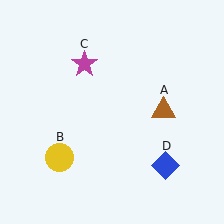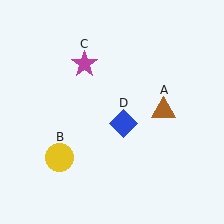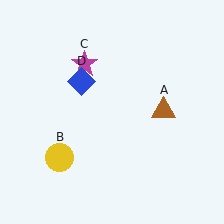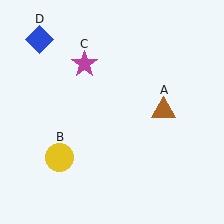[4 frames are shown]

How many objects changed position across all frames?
1 object changed position: blue diamond (object D).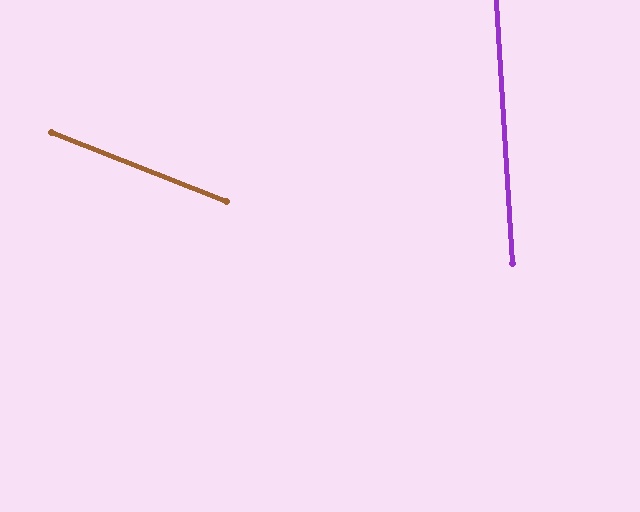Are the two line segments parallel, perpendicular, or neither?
Neither parallel nor perpendicular — they differ by about 65°.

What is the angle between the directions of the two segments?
Approximately 65 degrees.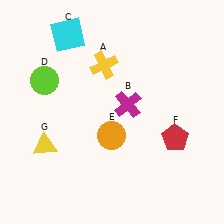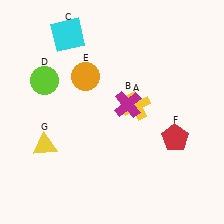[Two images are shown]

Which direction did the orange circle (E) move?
The orange circle (E) moved up.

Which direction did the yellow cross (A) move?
The yellow cross (A) moved down.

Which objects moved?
The objects that moved are: the yellow cross (A), the orange circle (E).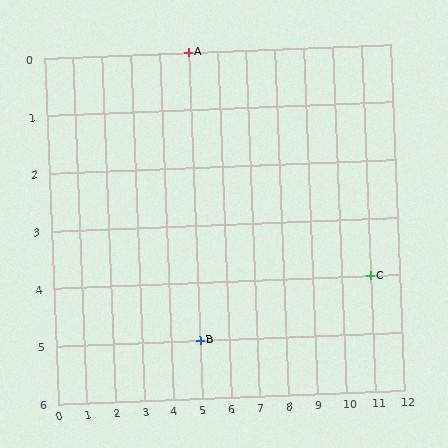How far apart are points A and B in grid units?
Points A and B are 5 rows apart.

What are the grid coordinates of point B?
Point B is at grid coordinates (5, 5).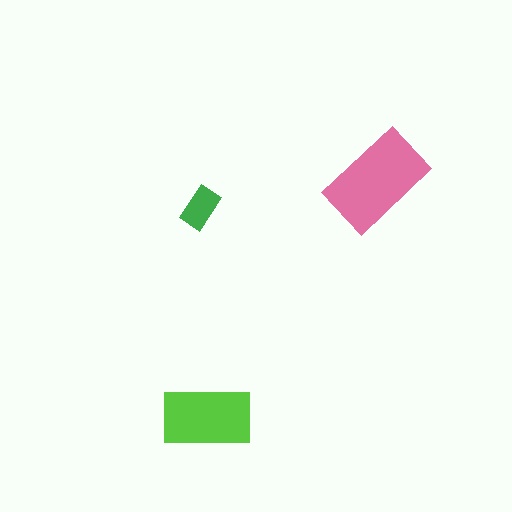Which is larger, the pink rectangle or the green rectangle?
The pink one.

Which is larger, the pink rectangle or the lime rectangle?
The pink one.